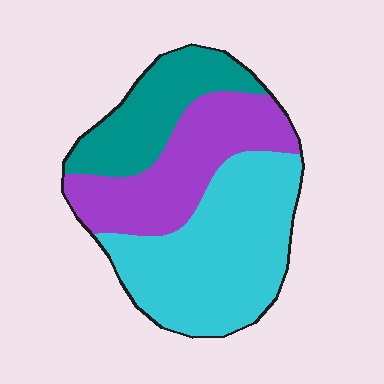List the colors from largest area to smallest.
From largest to smallest: cyan, purple, teal.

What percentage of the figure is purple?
Purple takes up between a sixth and a third of the figure.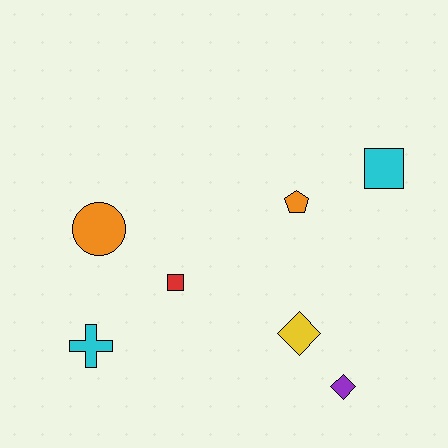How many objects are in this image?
There are 7 objects.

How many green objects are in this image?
There are no green objects.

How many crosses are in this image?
There is 1 cross.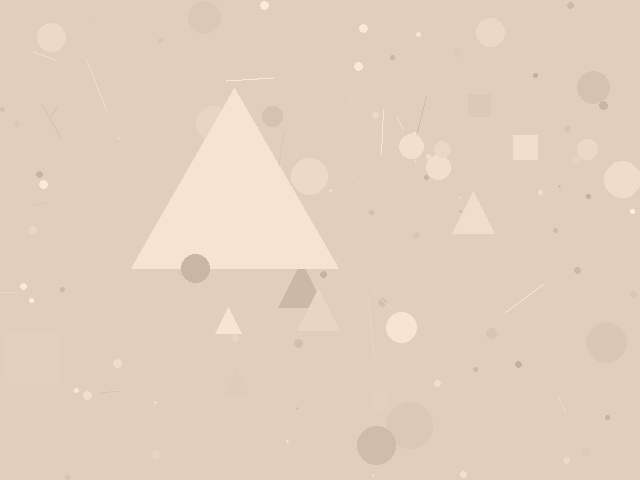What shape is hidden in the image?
A triangle is hidden in the image.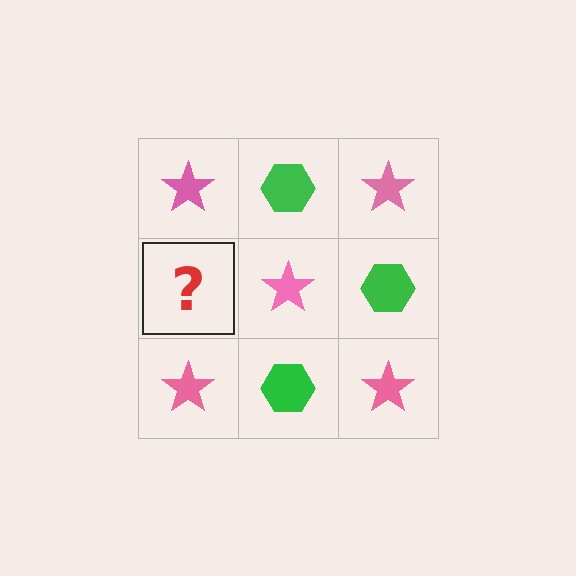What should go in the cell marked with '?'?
The missing cell should contain a green hexagon.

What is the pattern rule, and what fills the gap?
The rule is that it alternates pink star and green hexagon in a checkerboard pattern. The gap should be filled with a green hexagon.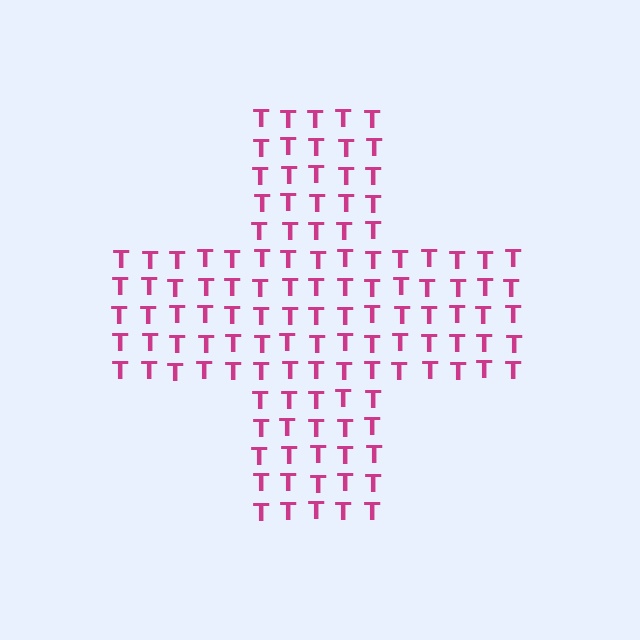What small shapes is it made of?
It is made of small letter T's.